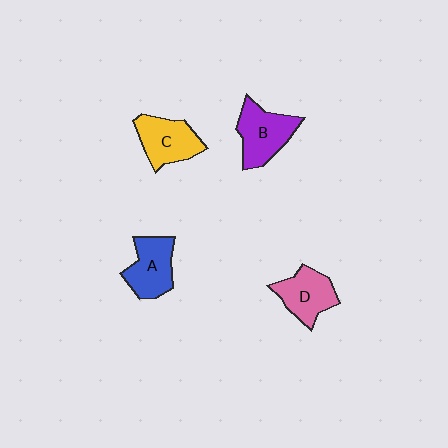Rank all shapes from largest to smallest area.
From largest to smallest: B (purple), C (yellow), A (blue), D (pink).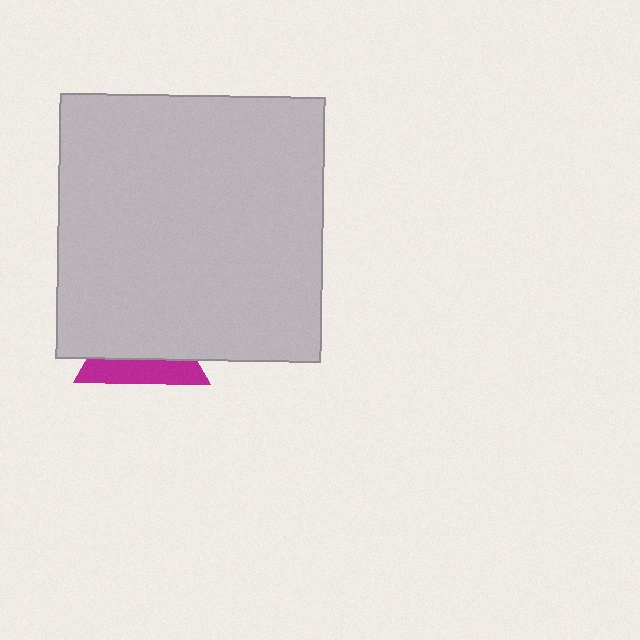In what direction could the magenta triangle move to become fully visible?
The magenta triangle could move down. That would shift it out from behind the light gray square entirely.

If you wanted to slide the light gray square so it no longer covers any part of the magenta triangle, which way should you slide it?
Slide it up — that is the most direct way to separate the two shapes.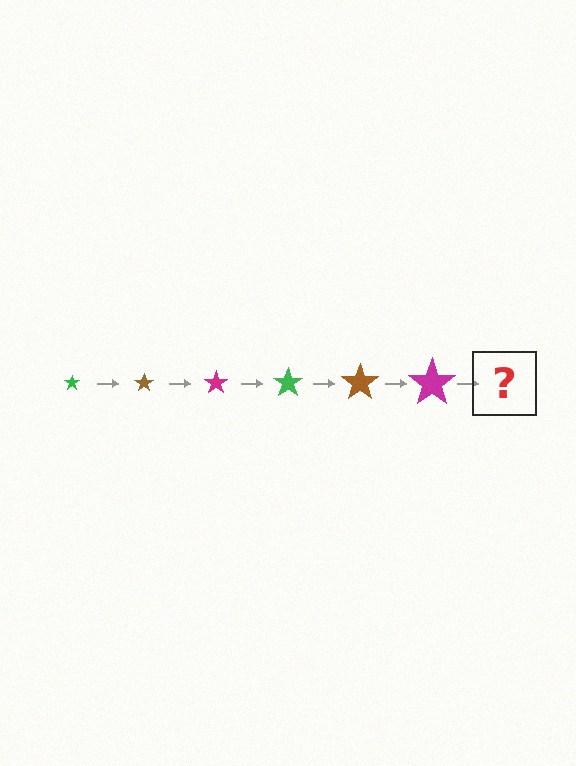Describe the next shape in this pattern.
It should be a green star, larger than the previous one.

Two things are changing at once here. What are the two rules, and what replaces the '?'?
The two rules are that the star grows larger each step and the color cycles through green, brown, and magenta. The '?' should be a green star, larger than the previous one.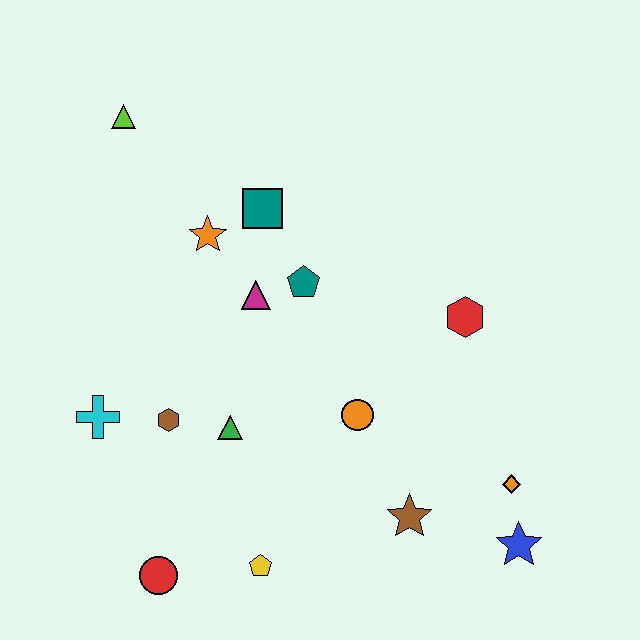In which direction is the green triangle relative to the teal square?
The green triangle is below the teal square.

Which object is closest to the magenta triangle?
The teal pentagon is closest to the magenta triangle.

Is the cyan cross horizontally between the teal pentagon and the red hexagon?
No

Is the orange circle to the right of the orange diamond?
No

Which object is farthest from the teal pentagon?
The blue star is farthest from the teal pentagon.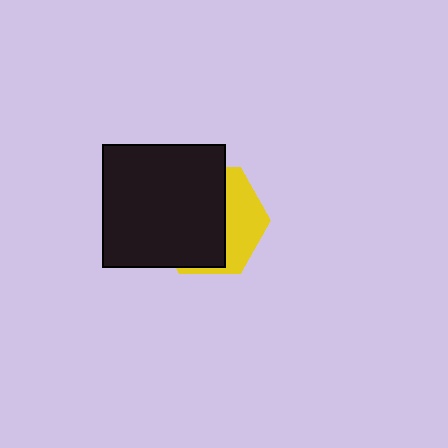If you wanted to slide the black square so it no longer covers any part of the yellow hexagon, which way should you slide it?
Slide it left — that is the most direct way to separate the two shapes.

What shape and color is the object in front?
The object in front is a black square.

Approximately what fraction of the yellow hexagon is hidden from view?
Roughly 64% of the yellow hexagon is hidden behind the black square.